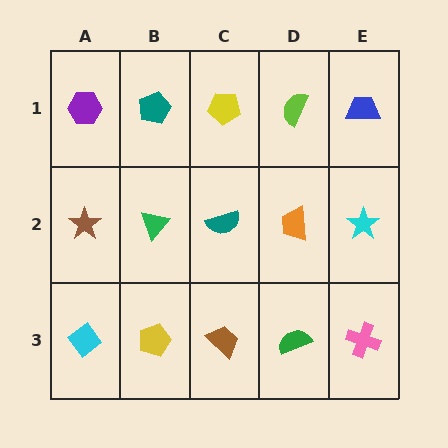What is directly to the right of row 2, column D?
A cyan star.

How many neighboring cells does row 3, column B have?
3.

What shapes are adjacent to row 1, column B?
A green triangle (row 2, column B), a purple hexagon (row 1, column A), a yellow pentagon (row 1, column C).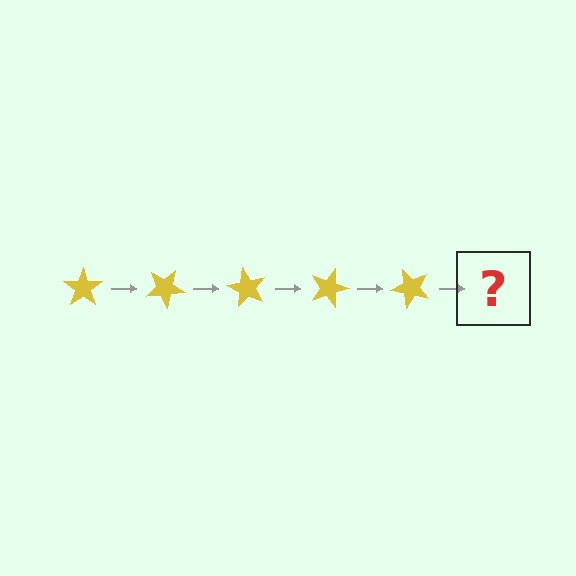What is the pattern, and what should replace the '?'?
The pattern is that the star rotates 30 degrees each step. The '?' should be a yellow star rotated 150 degrees.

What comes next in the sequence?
The next element should be a yellow star rotated 150 degrees.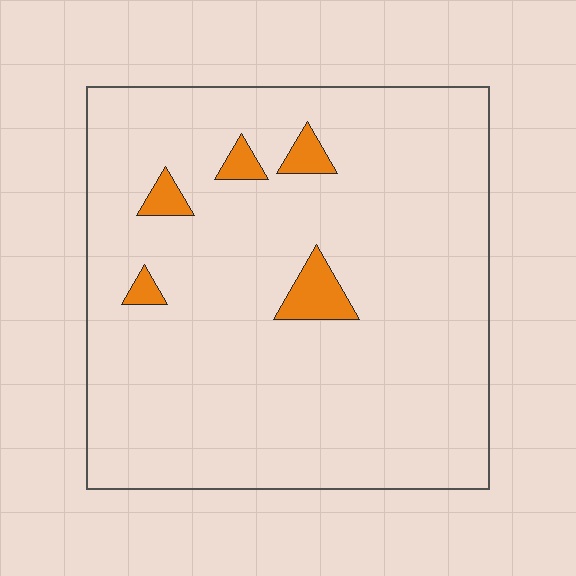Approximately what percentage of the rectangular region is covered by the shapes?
Approximately 5%.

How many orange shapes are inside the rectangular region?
5.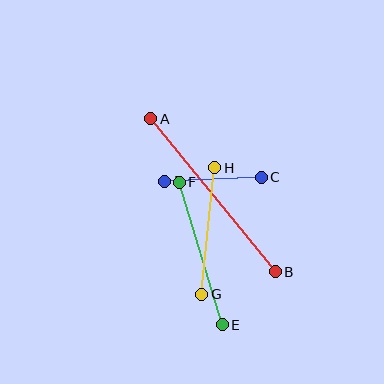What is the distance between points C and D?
The distance is approximately 96 pixels.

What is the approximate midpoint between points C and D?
The midpoint is at approximately (213, 179) pixels.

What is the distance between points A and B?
The distance is approximately 198 pixels.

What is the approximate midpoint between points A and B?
The midpoint is at approximately (213, 195) pixels.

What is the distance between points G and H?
The distance is approximately 127 pixels.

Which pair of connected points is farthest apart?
Points A and B are farthest apart.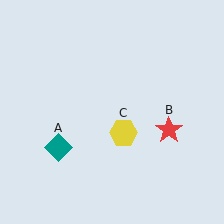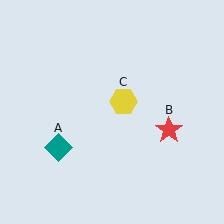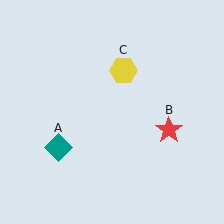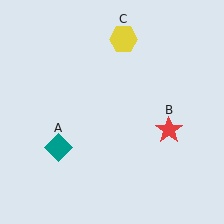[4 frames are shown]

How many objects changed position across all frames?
1 object changed position: yellow hexagon (object C).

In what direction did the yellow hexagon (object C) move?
The yellow hexagon (object C) moved up.